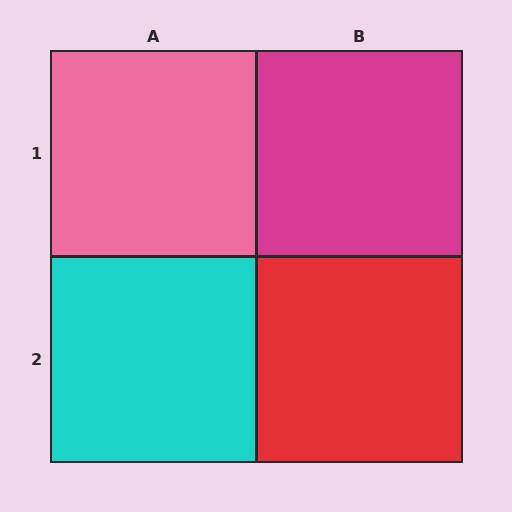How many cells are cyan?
1 cell is cyan.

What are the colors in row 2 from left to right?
Cyan, red.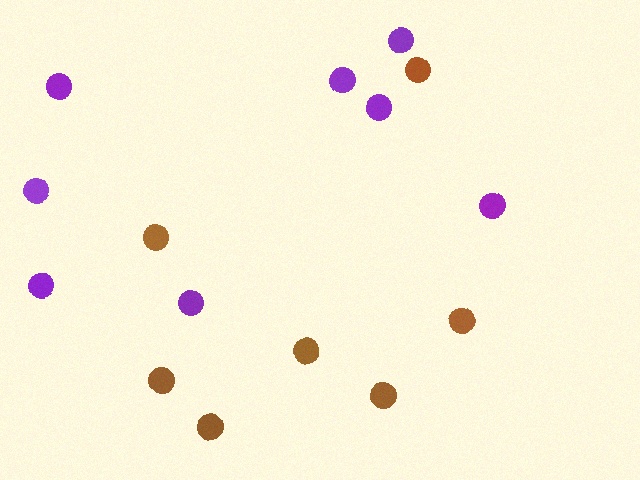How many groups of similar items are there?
There are 2 groups: one group of brown circles (7) and one group of purple circles (8).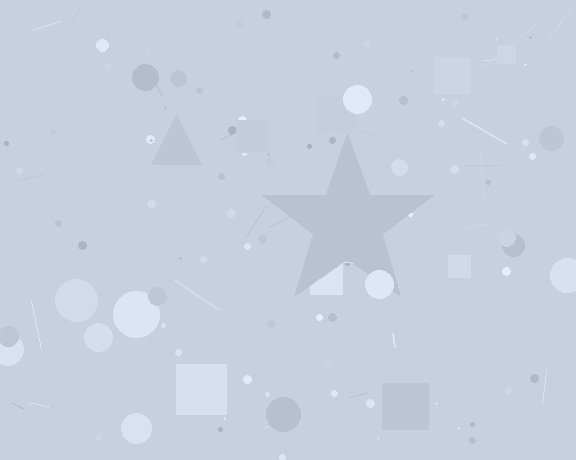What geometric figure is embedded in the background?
A star is embedded in the background.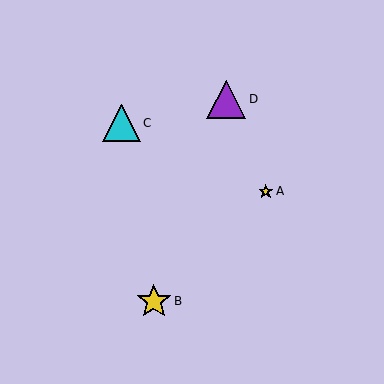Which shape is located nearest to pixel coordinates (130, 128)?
The cyan triangle (labeled C) at (121, 123) is nearest to that location.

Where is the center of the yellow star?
The center of the yellow star is at (266, 191).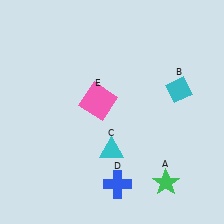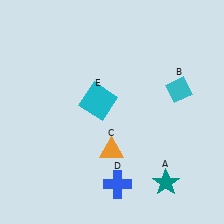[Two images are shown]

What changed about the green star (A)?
In Image 1, A is green. In Image 2, it changed to teal.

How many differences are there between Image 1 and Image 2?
There are 3 differences between the two images.